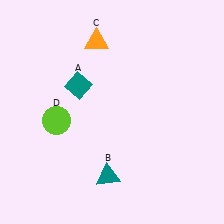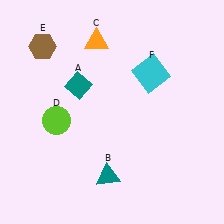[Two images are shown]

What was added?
A brown hexagon (E), a cyan square (F) were added in Image 2.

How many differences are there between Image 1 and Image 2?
There are 2 differences between the two images.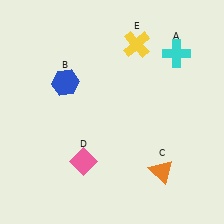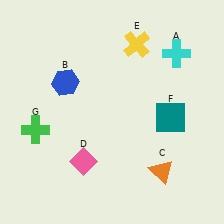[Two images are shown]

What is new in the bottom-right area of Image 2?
A teal square (F) was added in the bottom-right area of Image 2.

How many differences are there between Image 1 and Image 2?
There are 2 differences between the two images.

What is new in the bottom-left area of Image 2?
A green cross (G) was added in the bottom-left area of Image 2.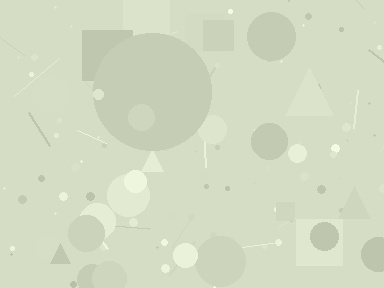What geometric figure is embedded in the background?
A circle is embedded in the background.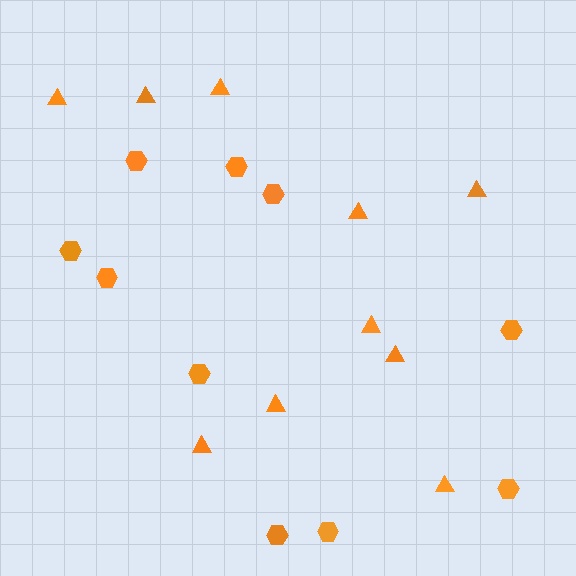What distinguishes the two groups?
There are 2 groups: one group of hexagons (10) and one group of triangles (10).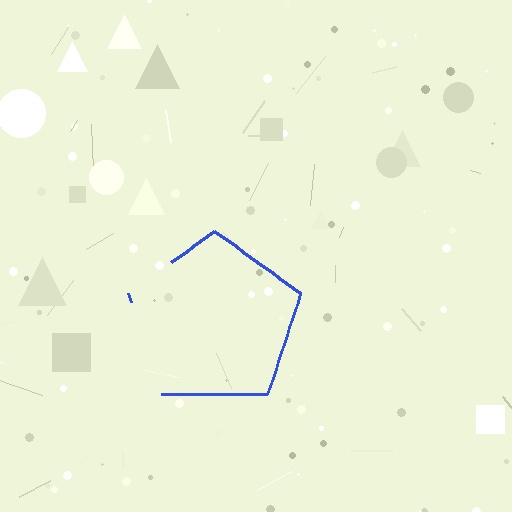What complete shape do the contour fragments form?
The contour fragments form a pentagon.